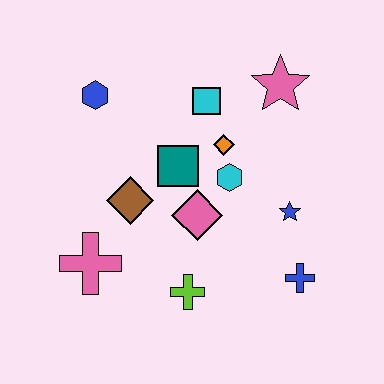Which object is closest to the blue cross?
The blue star is closest to the blue cross.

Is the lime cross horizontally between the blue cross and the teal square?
Yes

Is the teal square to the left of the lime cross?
Yes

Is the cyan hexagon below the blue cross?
No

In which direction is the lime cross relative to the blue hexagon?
The lime cross is below the blue hexagon.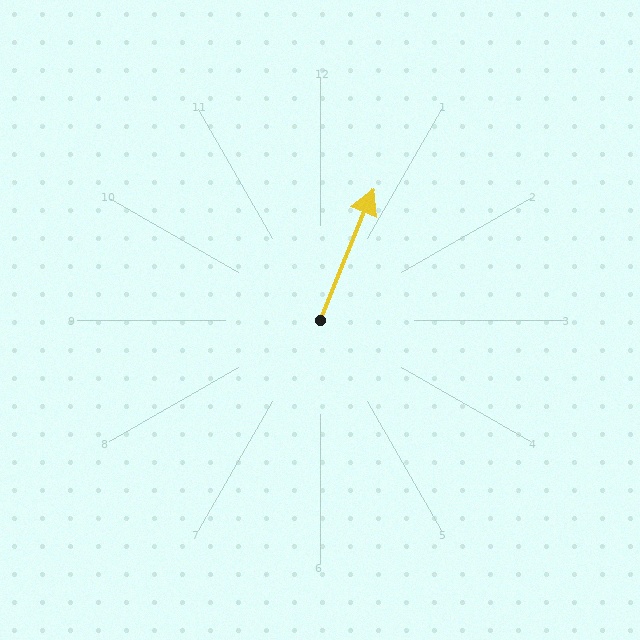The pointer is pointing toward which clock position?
Roughly 1 o'clock.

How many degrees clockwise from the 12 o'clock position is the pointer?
Approximately 22 degrees.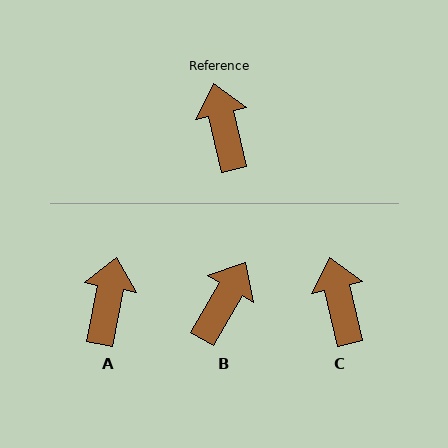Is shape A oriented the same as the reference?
No, it is off by about 24 degrees.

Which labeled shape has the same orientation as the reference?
C.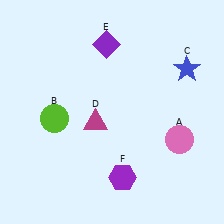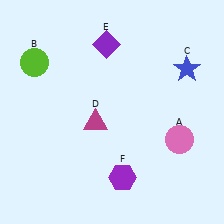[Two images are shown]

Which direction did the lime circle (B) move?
The lime circle (B) moved up.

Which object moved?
The lime circle (B) moved up.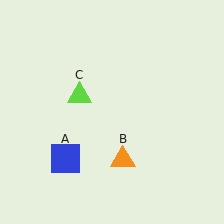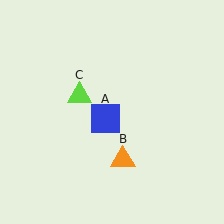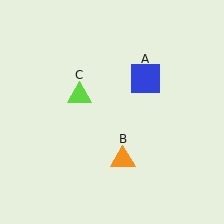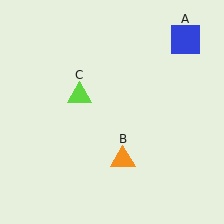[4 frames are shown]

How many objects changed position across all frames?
1 object changed position: blue square (object A).